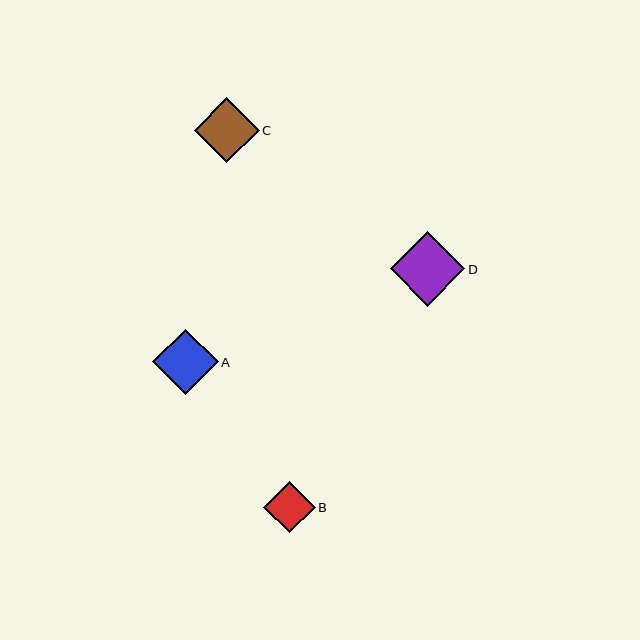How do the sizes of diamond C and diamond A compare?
Diamond C and diamond A are approximately the same size.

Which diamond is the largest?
Diamond D is the largest with a size of approximately 75 pixels.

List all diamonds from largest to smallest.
From largest to smallest: D, C, A, B.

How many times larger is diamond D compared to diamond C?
Diamond D is approximately 1.1 times the size of diamond C.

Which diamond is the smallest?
Diamond B is the smallest with a size of approximately 52 pixels.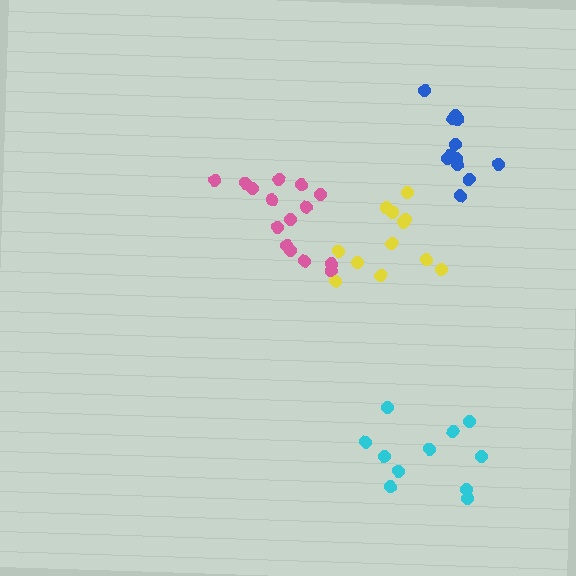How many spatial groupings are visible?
There are 4 spatial groupings.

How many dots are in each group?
Group 1: 13 dots, Group 2: 12 dots, Group 3: 11 dots, Group 4: 15 dots (51 total).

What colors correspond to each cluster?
The clusters are colored: blue, yellow, cyan, pink.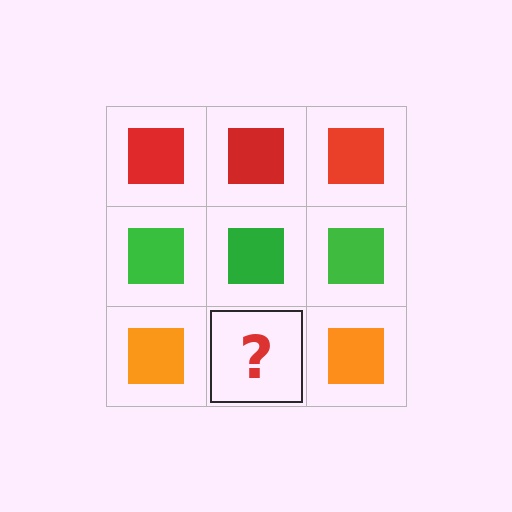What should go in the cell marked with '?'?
The missing cell should contain an orange square.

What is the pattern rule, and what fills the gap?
The rule is that each row has a consistent color. The gap should be filled with an orange square.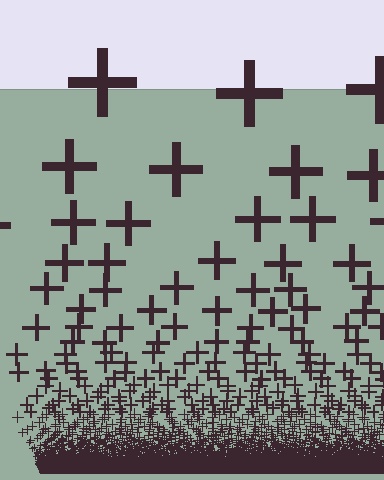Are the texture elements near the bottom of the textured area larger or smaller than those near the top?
Smaller. The gradient is inverted — elements near the bottom are smaller and denser.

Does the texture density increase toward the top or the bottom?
Density increases toward the bottom.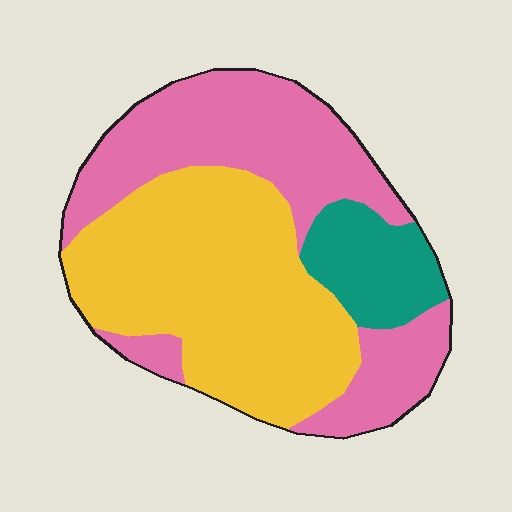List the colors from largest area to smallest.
From largest to smallest: yellow, pink, teal.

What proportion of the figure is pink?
Pink covers about 40% of the figure.